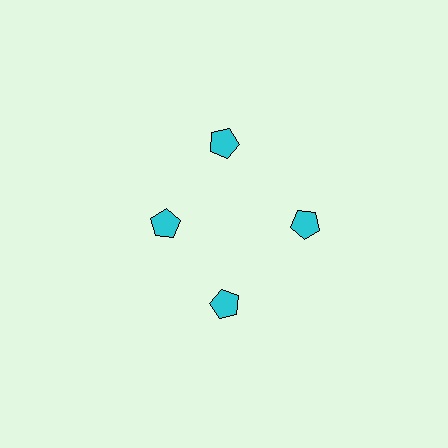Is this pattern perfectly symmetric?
No. The 4 cyan pentagons are arranged in a ring, but one element near the 9 o'clock position is pulled inward toward the center, breaking the 4-fold rotational symmetry.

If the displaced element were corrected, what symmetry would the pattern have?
It would have 4-fold rotational symmetry — the pattern would map onto itself every 90 degrees.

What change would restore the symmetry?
The symmetry would be restored by moving it outward, back onto the ring so that all 4 pentagons sit at equal angles and equal distance from the center.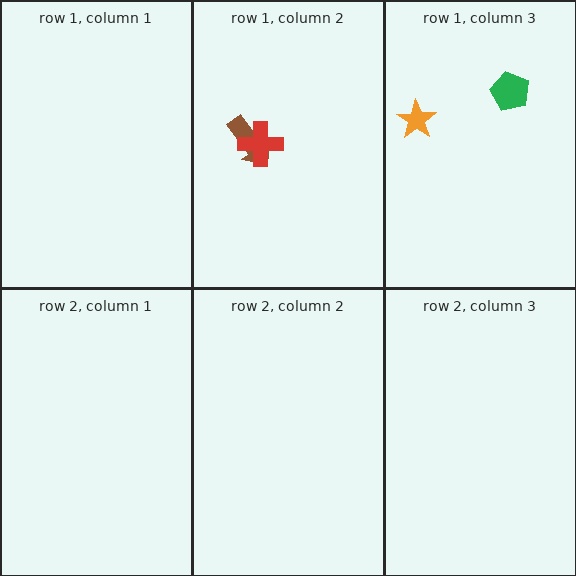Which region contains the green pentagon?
The row 1, column 3 region.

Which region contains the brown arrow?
The row 1, column 2 region.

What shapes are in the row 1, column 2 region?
The brown arrow, the red cross.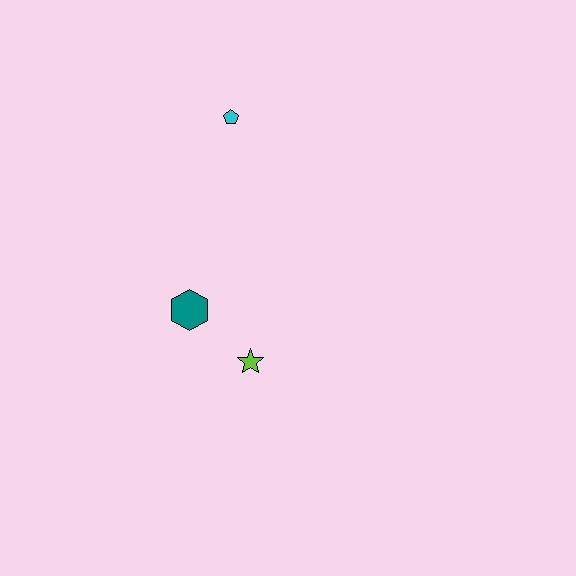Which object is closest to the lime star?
The teal hexagon is closest to the lime star.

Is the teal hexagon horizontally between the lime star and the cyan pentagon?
No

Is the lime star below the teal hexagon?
Yes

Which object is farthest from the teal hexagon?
The cyan pentagon is farthest from the teal hexagon.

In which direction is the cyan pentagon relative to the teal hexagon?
The cyan pentagon is above the teal hexagon.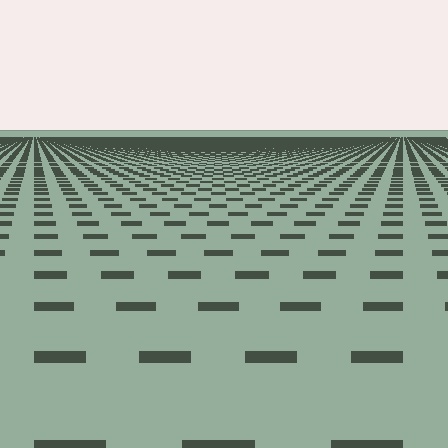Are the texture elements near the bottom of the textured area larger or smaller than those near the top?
Larger. Near the bottom, elements are closer to the viewer and appear at a bigger on-screen size.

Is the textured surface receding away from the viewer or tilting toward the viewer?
The surface is receding away from the viewer. Texture elements get smaller and denser toward the top.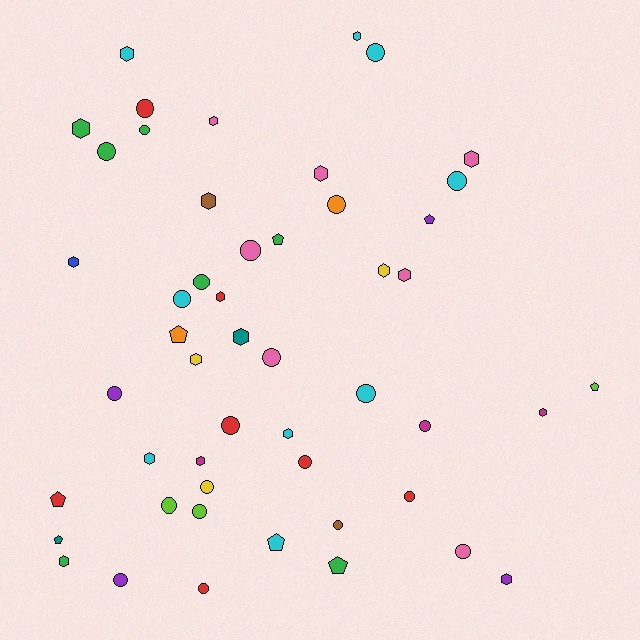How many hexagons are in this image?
There are 19 hexagons.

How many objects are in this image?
There are 50 objects.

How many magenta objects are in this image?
There are 3 magenta objects.